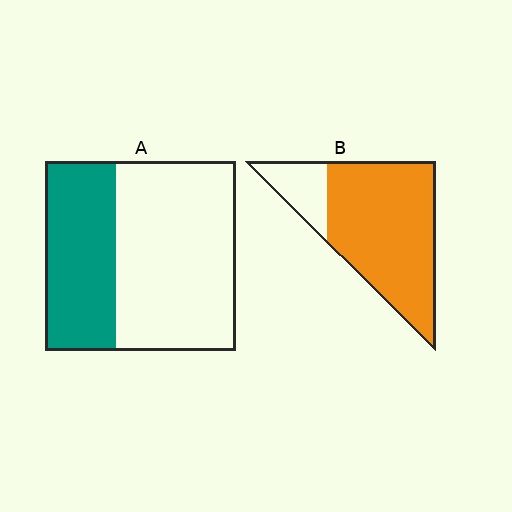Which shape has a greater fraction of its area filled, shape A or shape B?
Shape B.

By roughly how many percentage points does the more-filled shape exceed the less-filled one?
By roughly 45 percentage points (B over A).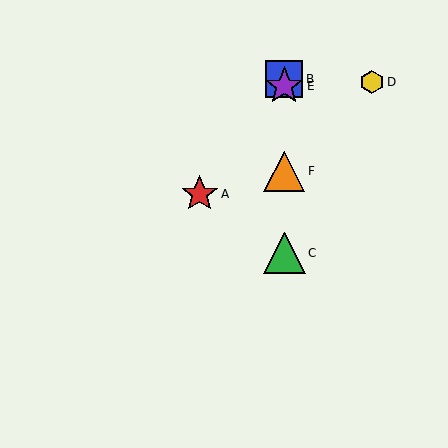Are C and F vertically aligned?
Yes, both are at x≈284.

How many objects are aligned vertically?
4 objects (B, C, E, F) are aligned vertically.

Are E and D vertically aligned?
No, E is at x≈284 and D is at x≈372.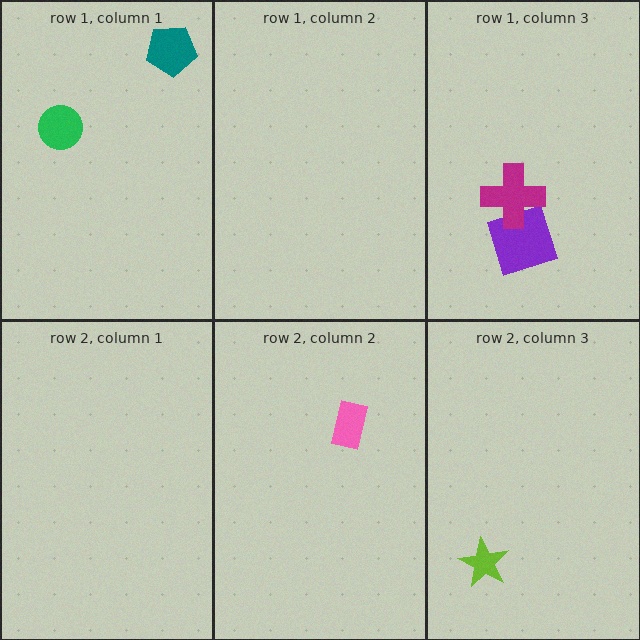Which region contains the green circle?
The row 1, column 1 region.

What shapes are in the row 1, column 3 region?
The purple square, the magenta cross.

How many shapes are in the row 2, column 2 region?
1.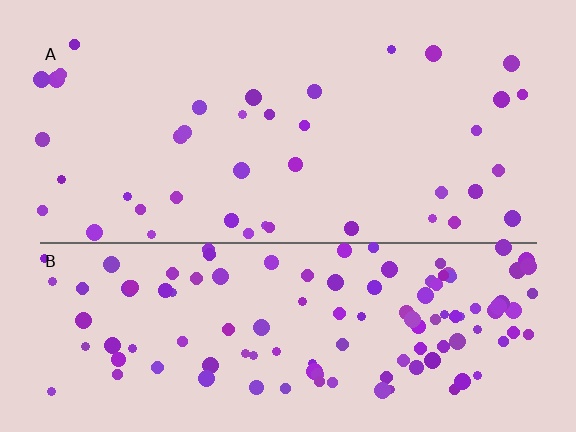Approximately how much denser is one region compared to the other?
Approximately 3.1× — region B over region A.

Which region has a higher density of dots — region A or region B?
B (the bottom).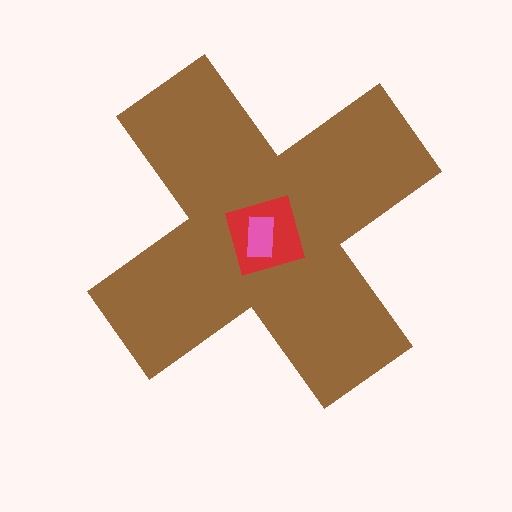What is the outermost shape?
The brown cross.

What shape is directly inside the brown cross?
The red square.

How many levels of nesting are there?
3.